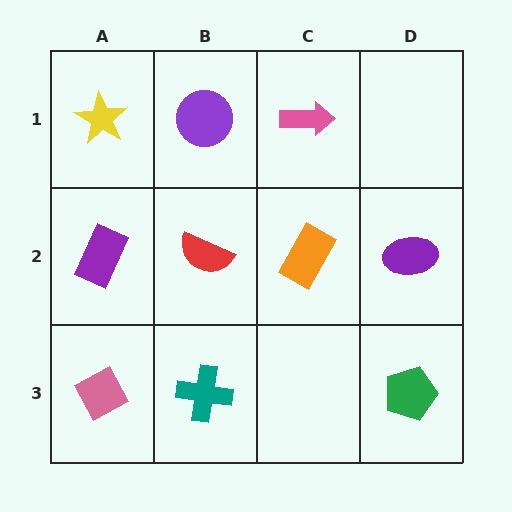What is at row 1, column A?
A yellow star.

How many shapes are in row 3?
3 shapes.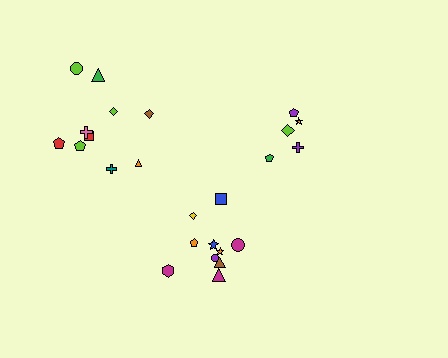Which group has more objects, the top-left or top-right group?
The top-left group.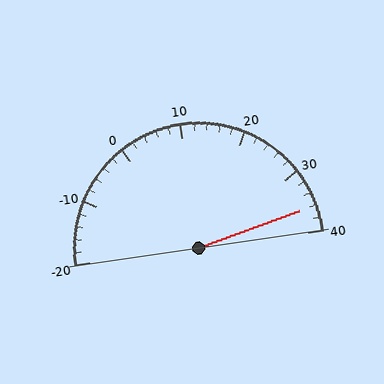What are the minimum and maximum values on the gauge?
The gauge ranges from -20 to 40.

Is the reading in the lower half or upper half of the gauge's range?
The reading is in the upper half of the range (-20 to 40).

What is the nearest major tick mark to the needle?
The nearest major tick mark is 40.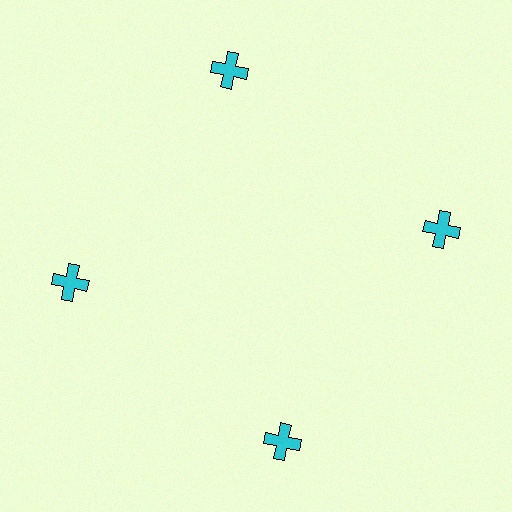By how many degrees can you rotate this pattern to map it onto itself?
The pattern maps onto itself every 90 degrees of rotation.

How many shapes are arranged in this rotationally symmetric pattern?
There are 4 shapes, arranged in 4 groups of 1.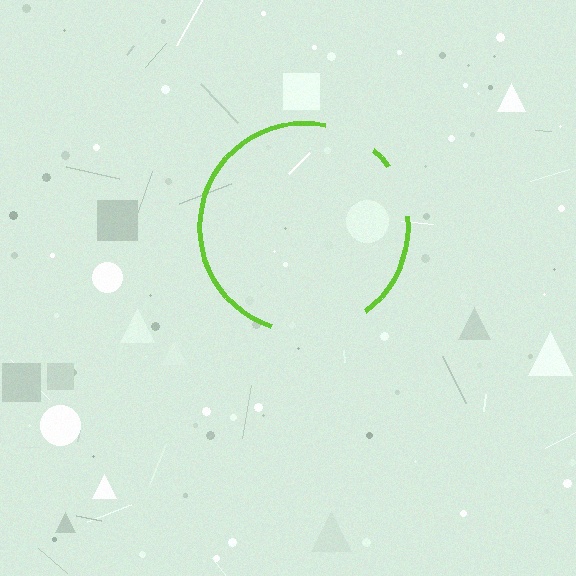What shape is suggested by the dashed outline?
The dashed outline suggests a circle.